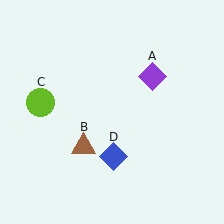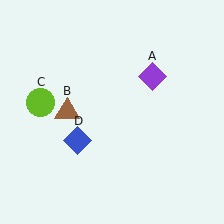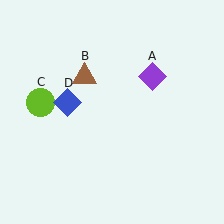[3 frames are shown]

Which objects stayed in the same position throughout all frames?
Purple diamond (object A) and lime circle (object C) remained stationary.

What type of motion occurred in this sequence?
The brown triangle (object B), blue diamond (object D) rotated clockwise around the center of the scene.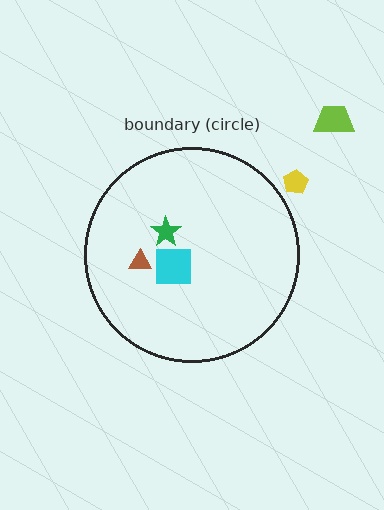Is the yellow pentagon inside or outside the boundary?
Outside.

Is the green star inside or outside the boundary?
Inside.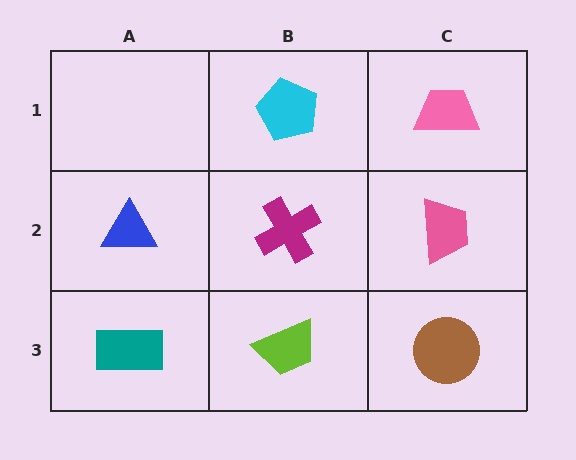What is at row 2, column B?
A magenta cross.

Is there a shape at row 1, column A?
No, that cell is empty.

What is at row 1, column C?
A pink trapezoid.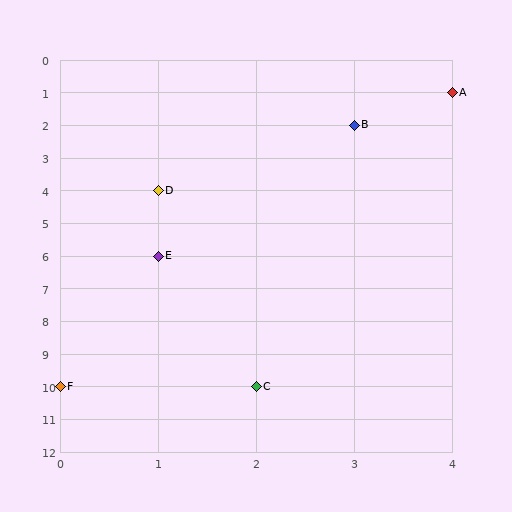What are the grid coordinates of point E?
Point E is at grid coordinates (1, 6).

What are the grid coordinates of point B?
Point B is at grid coordinates (3, 2).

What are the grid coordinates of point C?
Point C is at grid coordinates (2, 10).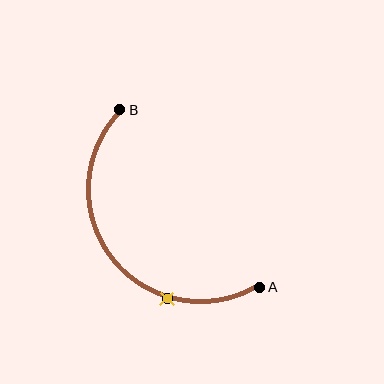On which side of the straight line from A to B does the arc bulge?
The arc bulges below and to the left of the straight line connecting A and B.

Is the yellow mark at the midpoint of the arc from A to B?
No. The yellow mark lies on the arc but is closer to endpoint A. The arc midpoint would be at the point on the curve equidistant along the arc from both A and B.